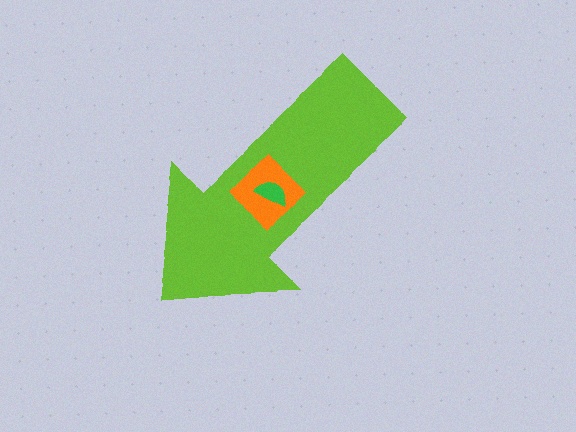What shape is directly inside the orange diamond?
The green semicircle.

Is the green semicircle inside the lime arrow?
Yes.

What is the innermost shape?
The green semicircle.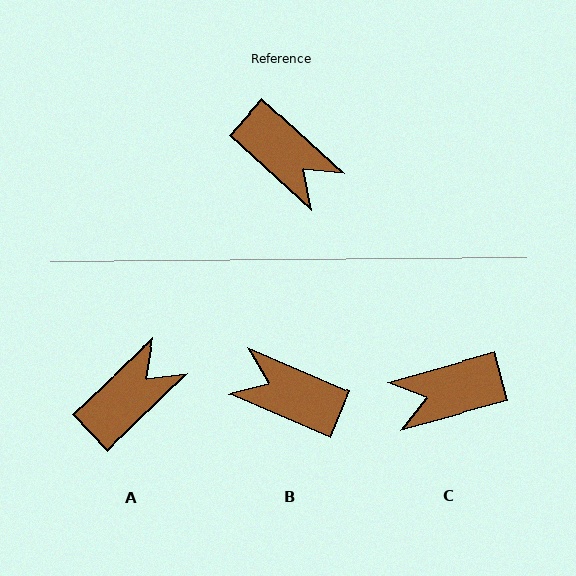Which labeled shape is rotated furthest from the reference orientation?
B, about 161 degrees away.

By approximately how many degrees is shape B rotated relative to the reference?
Approximately 161 degrees clockwise.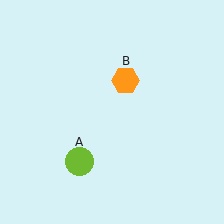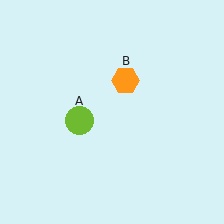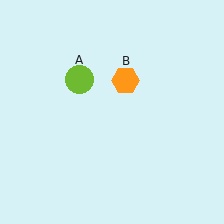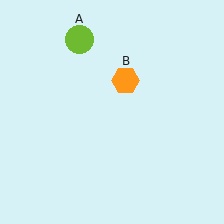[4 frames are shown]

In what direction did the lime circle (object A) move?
The lime circle (object A) moved up.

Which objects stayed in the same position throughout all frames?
Orange hexagon (object B) remained stationary.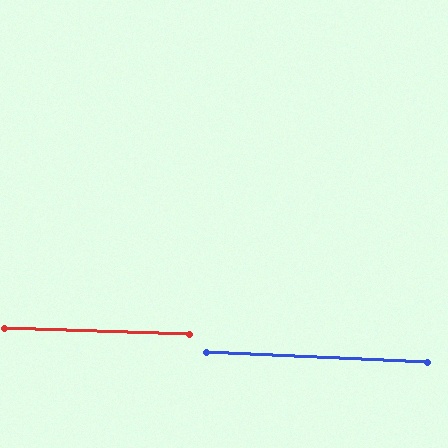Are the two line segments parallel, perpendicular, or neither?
Parallel — their directions differ by only 0.9°.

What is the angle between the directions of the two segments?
Approximately 1 degree.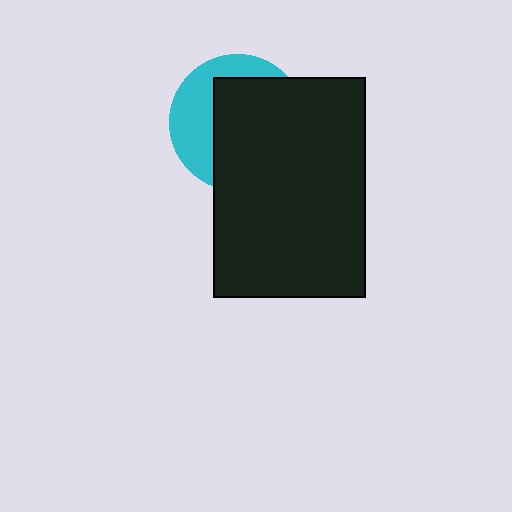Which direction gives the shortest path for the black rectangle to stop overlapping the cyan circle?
Moving right gives the shortest separation.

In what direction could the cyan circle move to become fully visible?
The cyan circle could move left. That would shift it out from behind the black rectangle entirely.